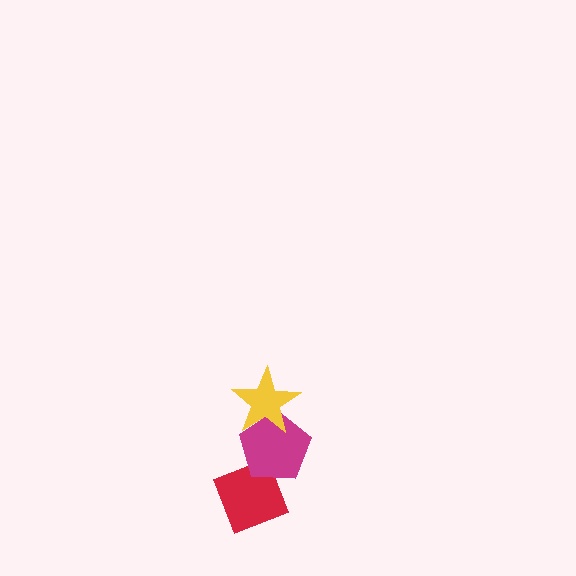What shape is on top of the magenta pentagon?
The yellow star is on top of the magenta pentagon.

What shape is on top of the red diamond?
The magenta pentagon is on top of the red diamond.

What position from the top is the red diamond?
The red diamond is 3rd from the top.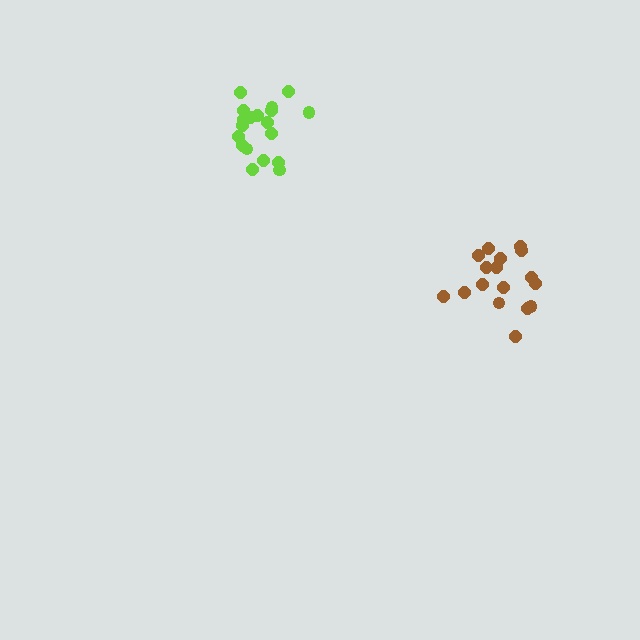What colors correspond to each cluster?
The clusters are colored: brown, lime.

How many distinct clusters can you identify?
There are 2 distinct clusters.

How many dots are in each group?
Group 1: 17 dots, Group 2: 19 dots (36 total).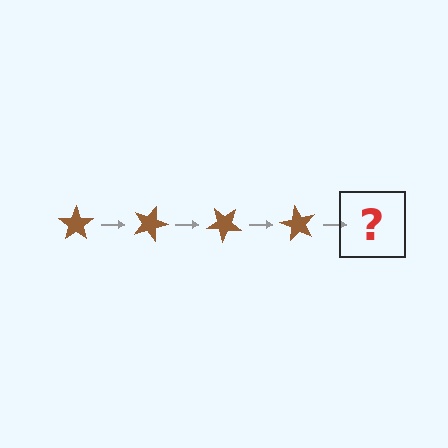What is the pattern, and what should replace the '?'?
The pattern is that the star rotates 20 degrees each step. The '?' should be a brown star rotated 80 degrees.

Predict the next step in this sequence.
The next step is a brown star rotated 80 degrees.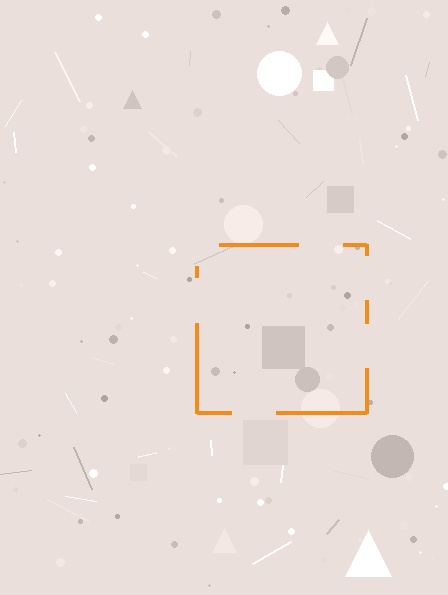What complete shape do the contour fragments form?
The contour fragments form a square.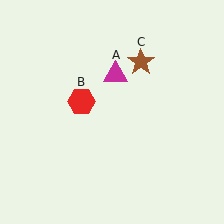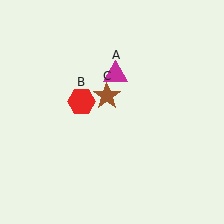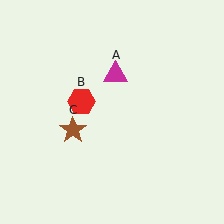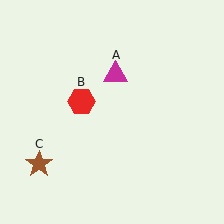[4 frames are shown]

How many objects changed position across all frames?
1 object changed position: brown star (object C).